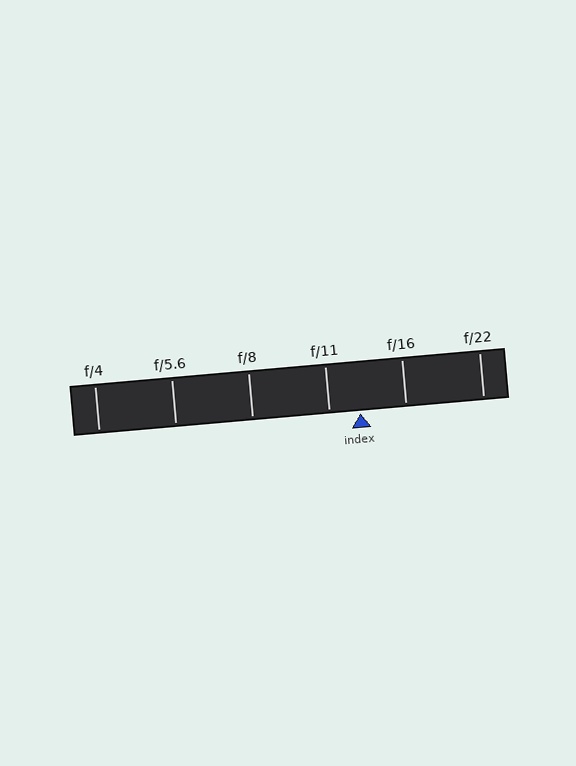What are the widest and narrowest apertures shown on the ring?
The widest aperture shown is f/4 and the narrowest is f/22.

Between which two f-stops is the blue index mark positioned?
The index mark is between f/11 and f/16.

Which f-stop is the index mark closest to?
The index mark is closest to f/11.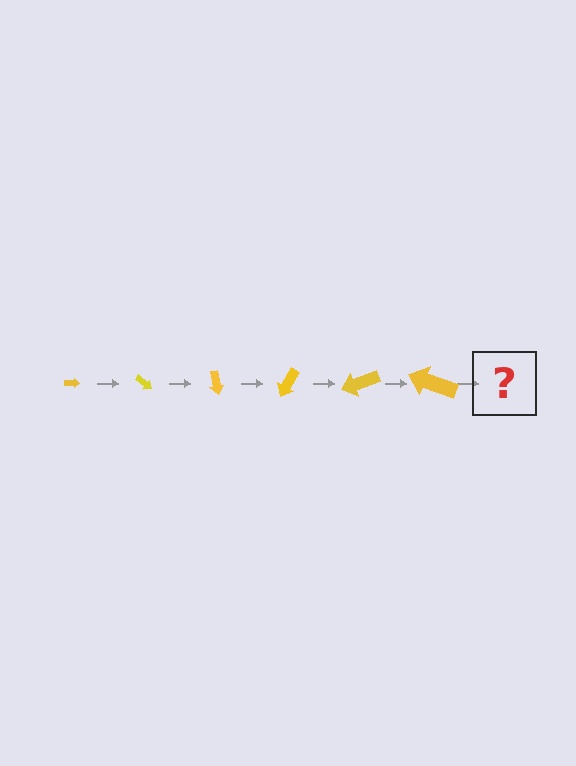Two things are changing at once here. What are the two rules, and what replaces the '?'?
The two rules are that the arrow grows larger each step and it rotates 40 degrees each step. The '?' should be an arrow, larger than the previous one and rotated 240 degrees from the start.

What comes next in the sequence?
The next element should be an arrow, larger than the previous one and rotated 240 degrees from the start.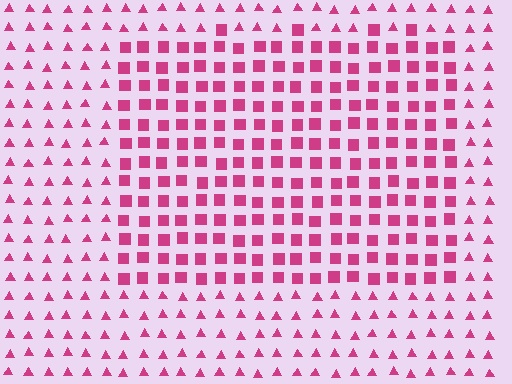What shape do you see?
I see a rectangle.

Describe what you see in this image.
The image is filled with small magenta elements arranged in a uniform grid. A rectangle-shaped region contains squares, while the surrounding area contains triangles. The boundary is defined purely by the change in element shape.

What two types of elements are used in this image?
The image uses squares inside the rectangle region and triangles outside it.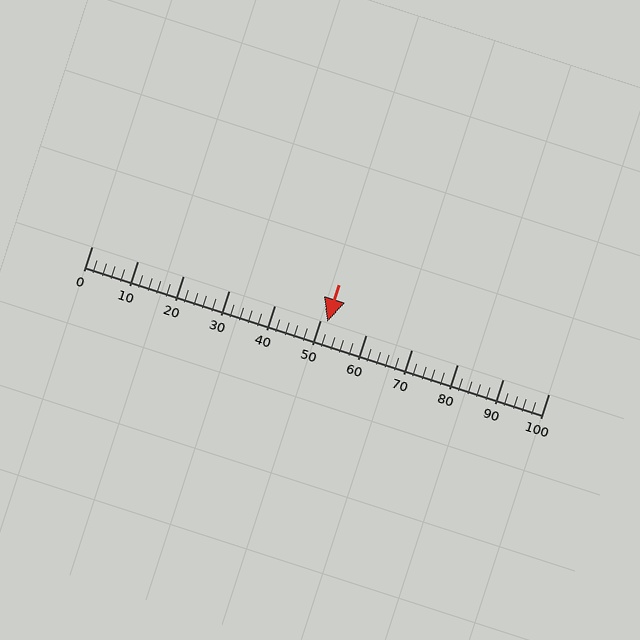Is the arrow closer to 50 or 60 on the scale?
The arrow is closer to 50.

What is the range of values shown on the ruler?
The ruler shows values from 0 to 100.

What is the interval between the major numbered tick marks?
The major tick marks are spaced 10 units apart.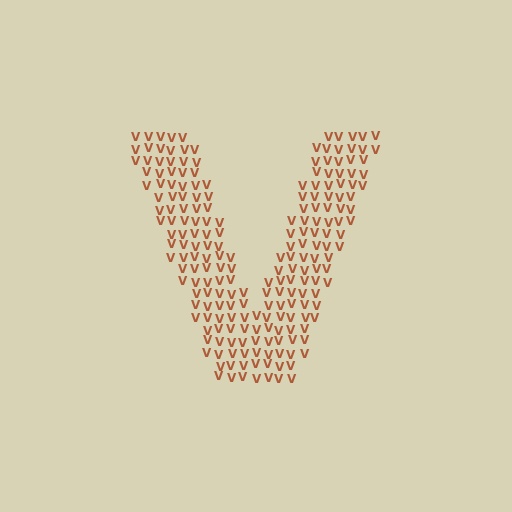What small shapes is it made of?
It is made of small letter V's.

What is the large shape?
The large shape is the letter V.